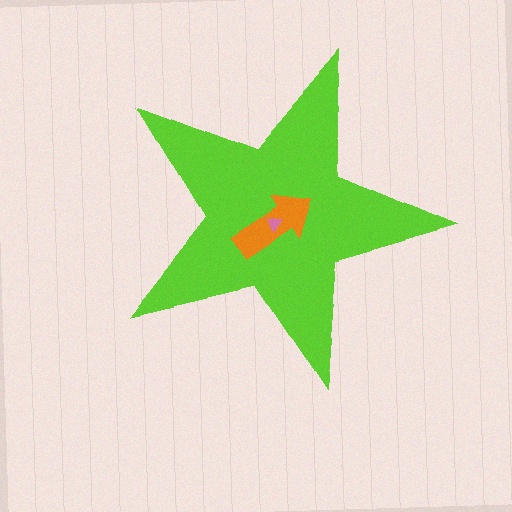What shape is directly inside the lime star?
The orange arrow.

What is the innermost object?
The pink triangle.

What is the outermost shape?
The lime star.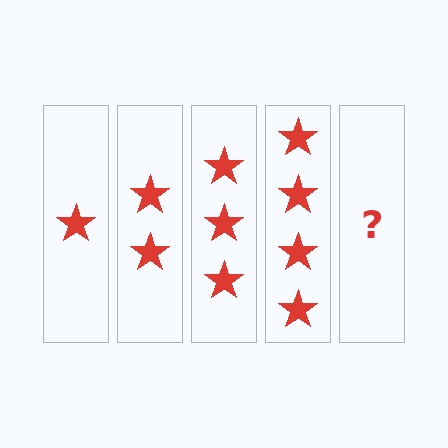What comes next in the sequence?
The next element should be 5 stars.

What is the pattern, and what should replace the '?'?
The pattern is that each step adds one more star. The '?' should be 5 stars.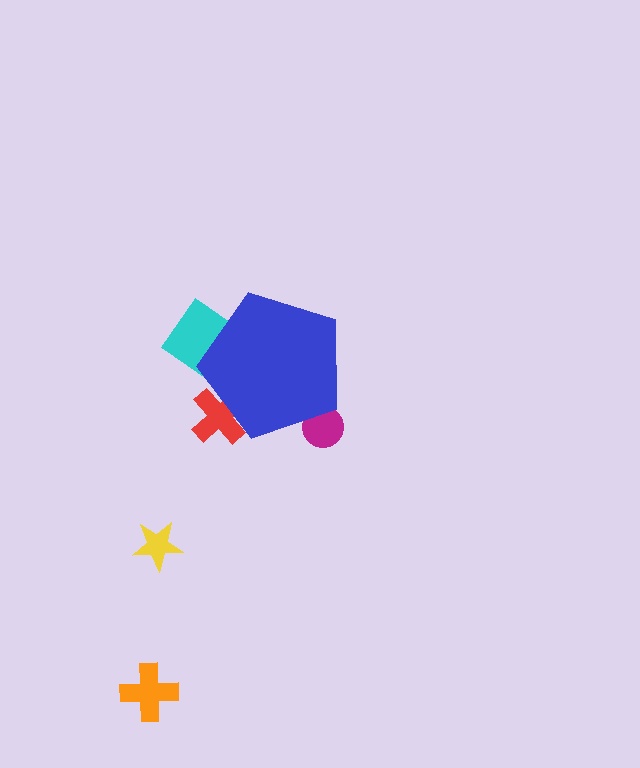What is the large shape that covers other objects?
A blue pentagon.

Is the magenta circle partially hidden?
Yes, the magenta circle is partially hidden behind the blue pentagon.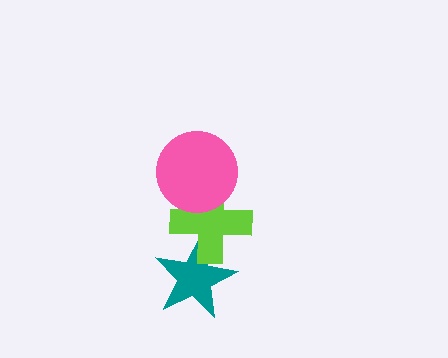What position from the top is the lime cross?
The lime cross is 2nd from the top.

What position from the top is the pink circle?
The pink circle is 1st from the top.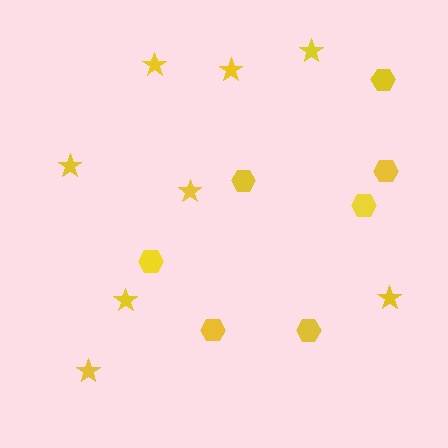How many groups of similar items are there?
There are 2 groups: one group of hexagons (7) and one group of stars (8).